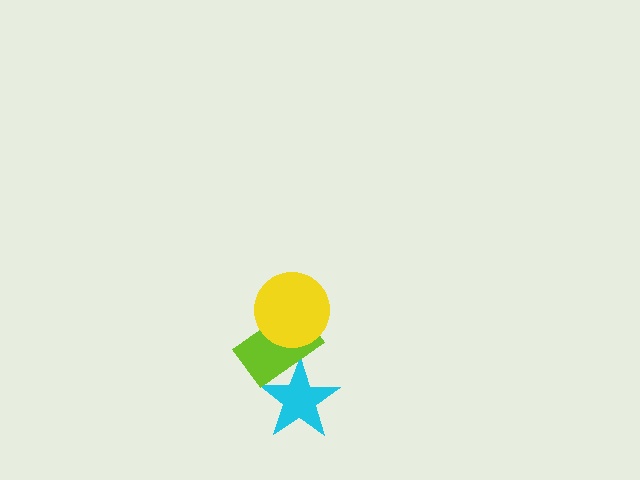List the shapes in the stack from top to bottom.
From top to bottom: the yellow circle, the lime rectangle, the cyan star.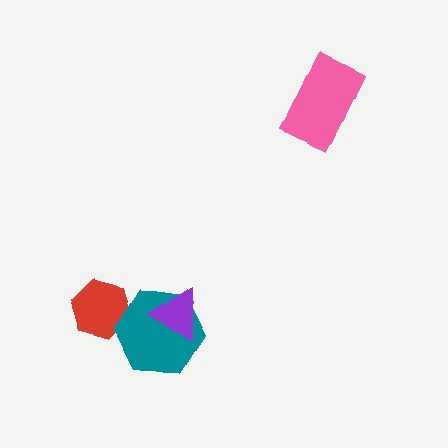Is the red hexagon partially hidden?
Yes, it is partially covered by another shape.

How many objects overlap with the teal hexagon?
2 objects overlap with the teal hexagon.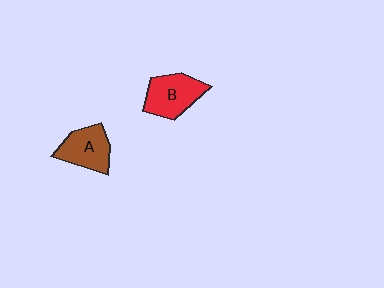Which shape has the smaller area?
Shape A (brown).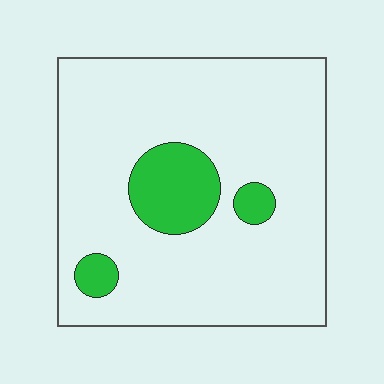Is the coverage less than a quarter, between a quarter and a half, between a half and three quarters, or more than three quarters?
Less than a quarter.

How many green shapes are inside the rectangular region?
3.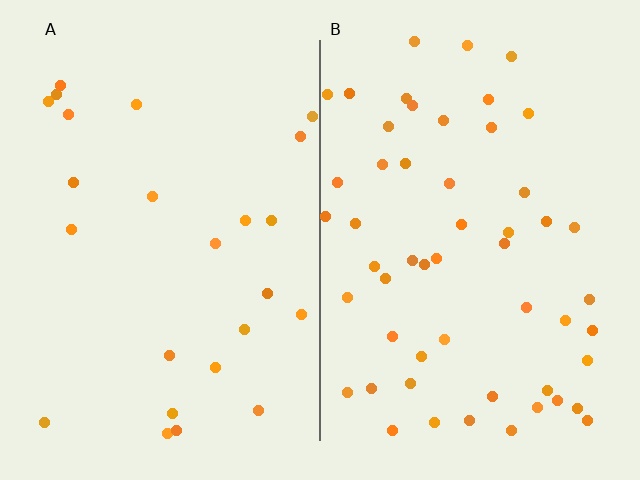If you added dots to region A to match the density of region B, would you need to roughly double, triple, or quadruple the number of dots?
Approximately double.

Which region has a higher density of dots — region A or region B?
B (the right).